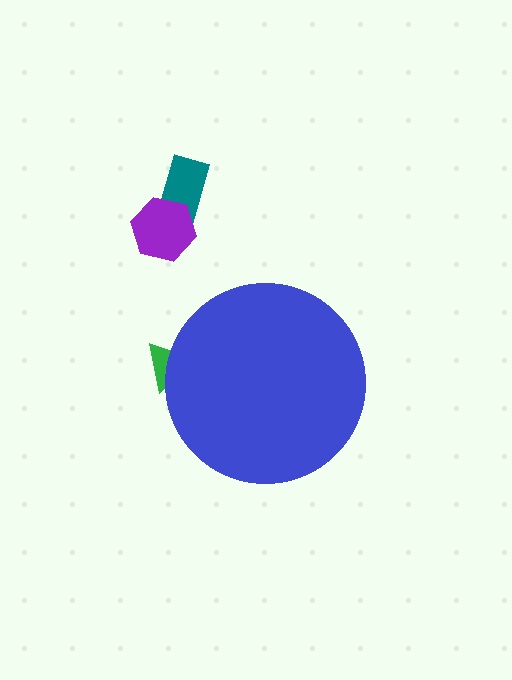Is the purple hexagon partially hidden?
No, the purple hexagon is fully visible.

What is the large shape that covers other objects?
A blue circle.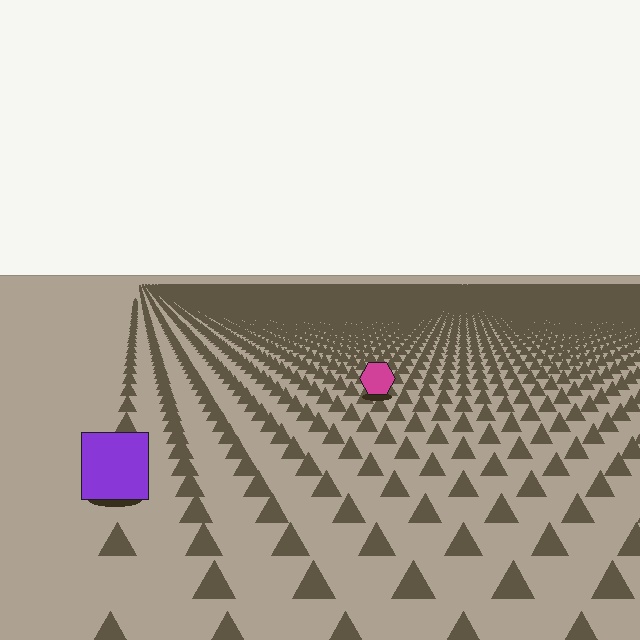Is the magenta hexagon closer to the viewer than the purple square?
No. The purple square is closer — you can tell from the texture gradient: the ground texture is coarser near it.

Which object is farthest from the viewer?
The magenta hexagon is farthest from the viewer. It appears smaller and the ground texture around it is denser.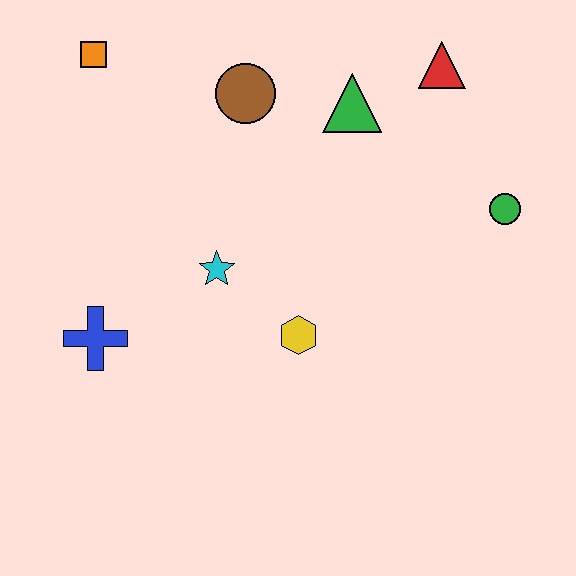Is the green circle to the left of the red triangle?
No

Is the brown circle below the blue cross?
No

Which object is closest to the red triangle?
The green triangle is closest to the red triangle.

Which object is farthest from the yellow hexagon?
The orange square is farthest from the yellow hexagon.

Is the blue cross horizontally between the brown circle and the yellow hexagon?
No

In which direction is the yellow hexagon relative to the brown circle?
The yellow hexagon is below the brown circle.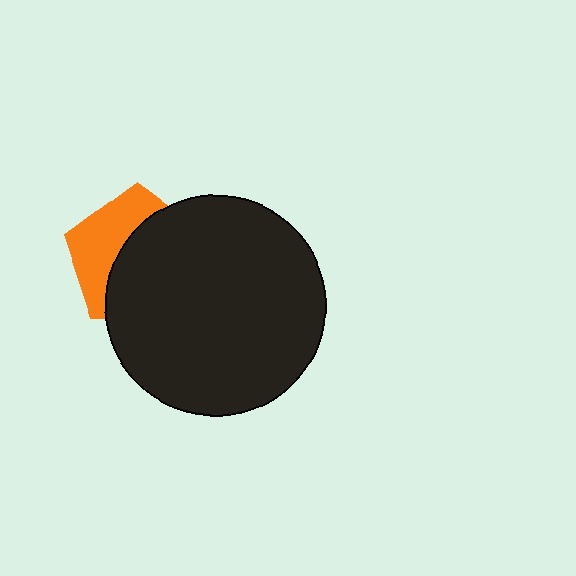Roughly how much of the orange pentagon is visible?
A small part of it is visible (roughly 40%).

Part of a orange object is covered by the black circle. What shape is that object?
It is a pentagon.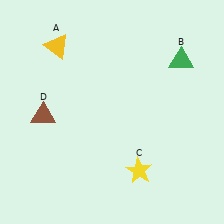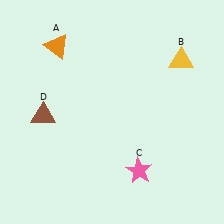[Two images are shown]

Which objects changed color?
A changed from yellow to orange. B changed from green to yellow. C changed from yellow to pink.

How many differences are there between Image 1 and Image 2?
There are 3 differences between the two images.